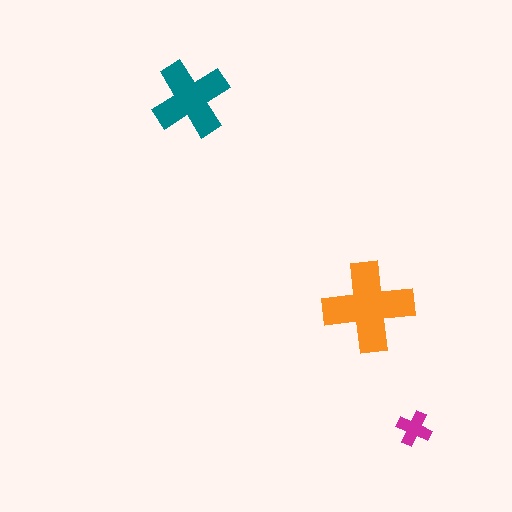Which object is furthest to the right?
The magenta cross is rightmost.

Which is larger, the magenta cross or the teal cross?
The teal one.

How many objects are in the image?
There are 3 objects in the image.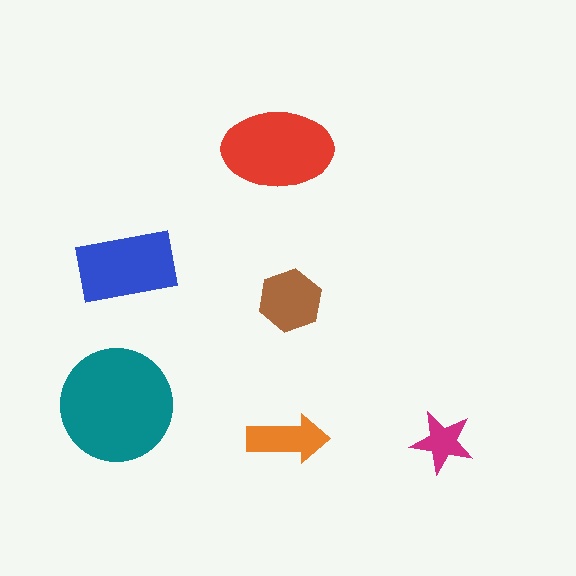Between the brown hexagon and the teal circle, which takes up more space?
The teal circle.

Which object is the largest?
The teal circle.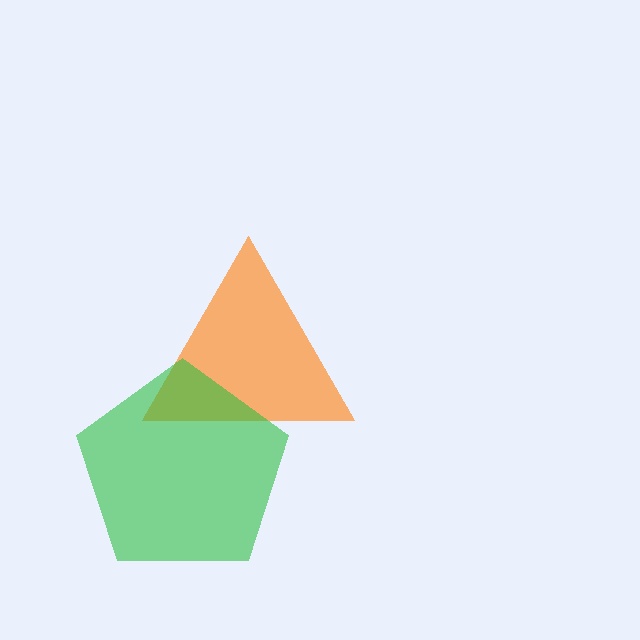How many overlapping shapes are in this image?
There are 2 overlapping shapes in the image.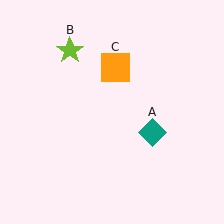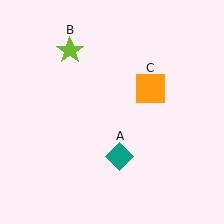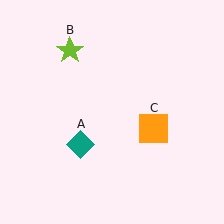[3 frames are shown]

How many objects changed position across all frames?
2 objects changed position: teal diamond (object A), orange square (object C).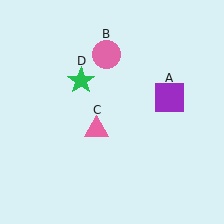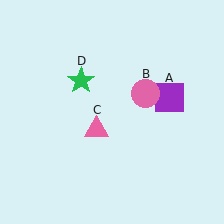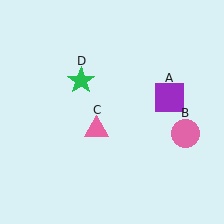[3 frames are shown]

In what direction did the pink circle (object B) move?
The pink circle (object B) moved down and to the right.